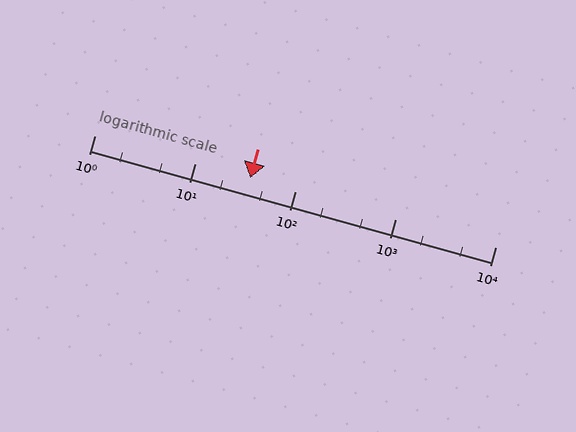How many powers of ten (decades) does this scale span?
The scale spans 4 decades, from 1 to 10000.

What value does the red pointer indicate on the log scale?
The pointer indicates approximately 36.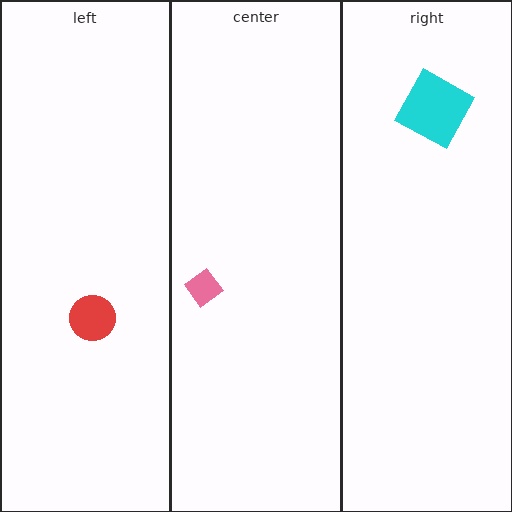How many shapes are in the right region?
1.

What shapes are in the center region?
The pink diamond.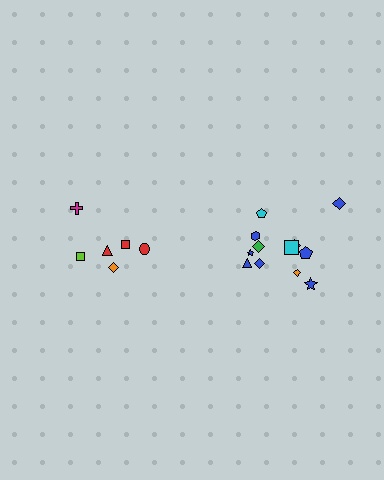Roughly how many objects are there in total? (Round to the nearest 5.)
Roughly 20 objects in total.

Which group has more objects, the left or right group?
The right group.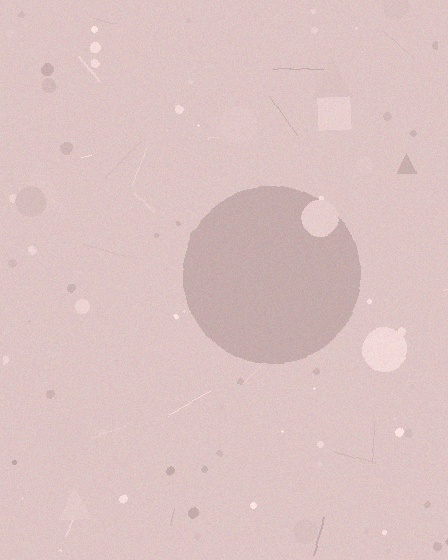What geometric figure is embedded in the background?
A circle is embedded in the background.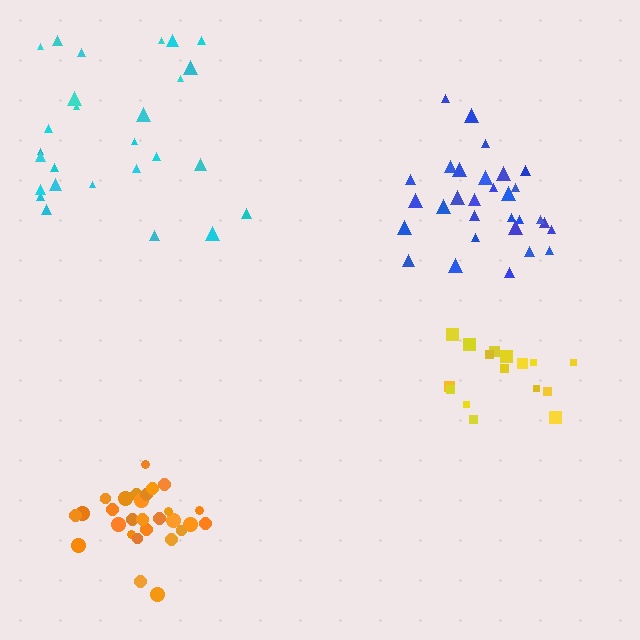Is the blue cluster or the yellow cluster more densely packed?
Blue.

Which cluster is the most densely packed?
Orange.